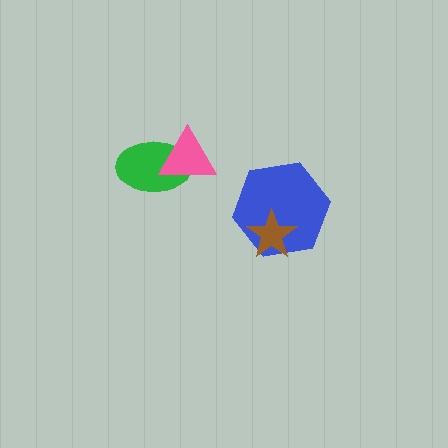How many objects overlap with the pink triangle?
1 object overlaps with the pink triangle.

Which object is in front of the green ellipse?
The pink triangle is in front of the green ellipse.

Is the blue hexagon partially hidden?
Yes, it is partially covered by another shape.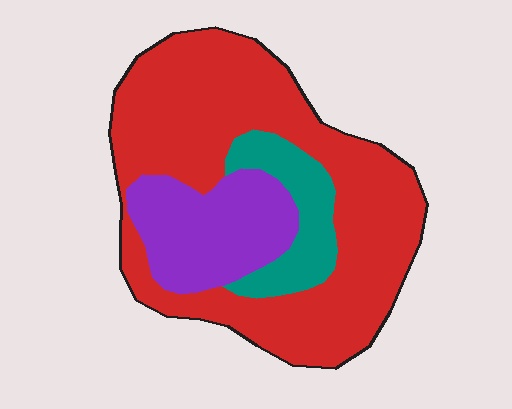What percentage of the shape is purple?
Purple covers roughly 20% of the shape.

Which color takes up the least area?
Teal, at roughly 15%.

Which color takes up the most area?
Red, at roughly 65%.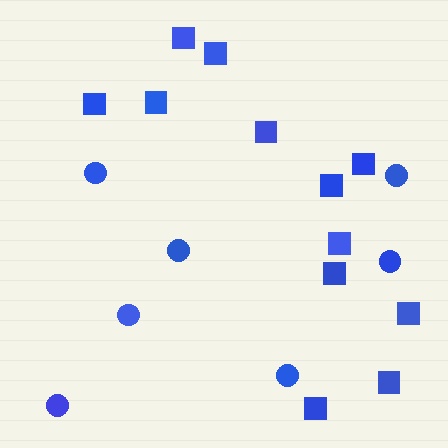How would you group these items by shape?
There are 2 groups: one group of squares (12) and one group of circles (7).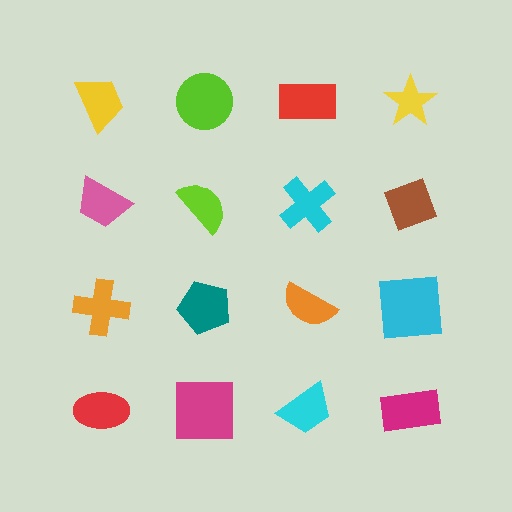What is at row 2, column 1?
A pink trapezoid.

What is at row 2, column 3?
A cyan cross.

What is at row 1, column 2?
A lime circle.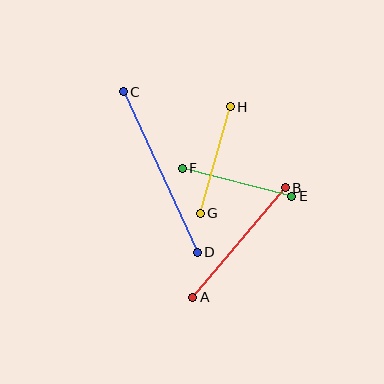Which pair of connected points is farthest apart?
Points C and D are farthest apart.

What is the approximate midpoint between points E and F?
The midpoint is at approximately (237, 182) pixels.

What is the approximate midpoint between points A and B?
The midpoint is at approximately (239, 242) pixels.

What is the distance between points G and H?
The distance is approximately 111 pixels.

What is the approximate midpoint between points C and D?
The midpoint is at approximately (160, 172) pixels.